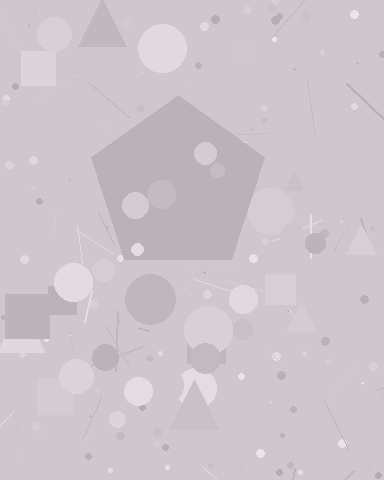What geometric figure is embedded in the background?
A pentagon is embedded in the background.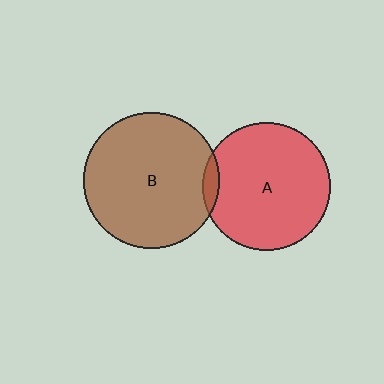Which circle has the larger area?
Circle B (brown).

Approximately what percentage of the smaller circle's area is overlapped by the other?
Approximately 5%.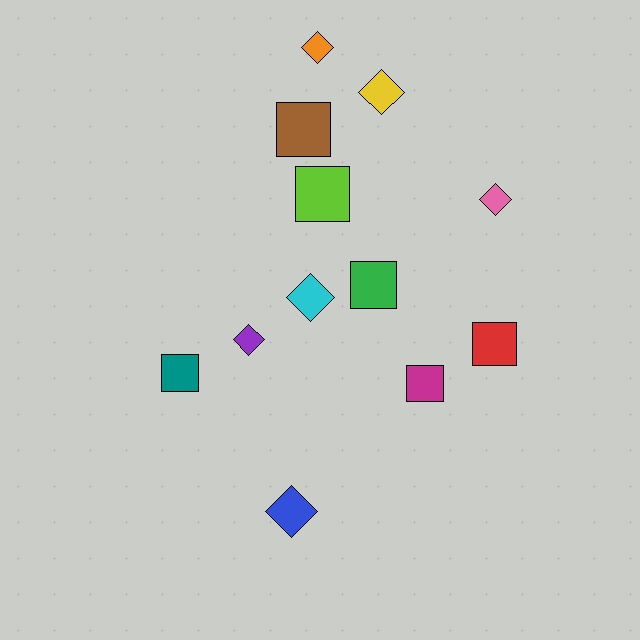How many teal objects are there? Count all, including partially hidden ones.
There is 1 teal object.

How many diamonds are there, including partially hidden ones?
There are 6 diamonds.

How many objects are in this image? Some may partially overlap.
There are 12 objects.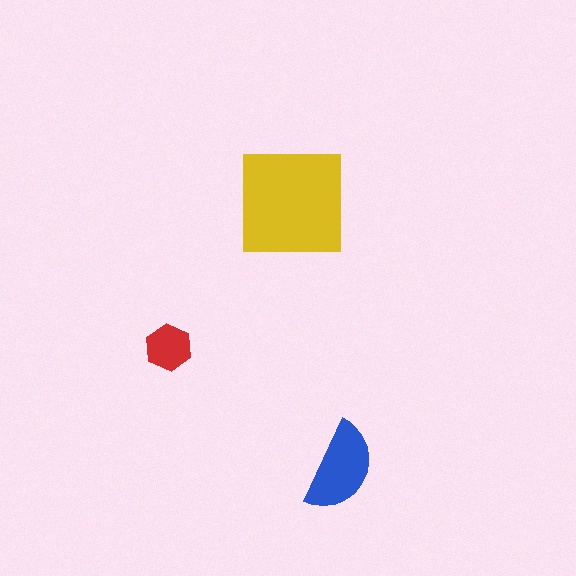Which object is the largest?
The yellow square.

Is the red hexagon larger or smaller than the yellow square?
Smaller.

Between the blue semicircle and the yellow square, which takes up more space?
The yellow square.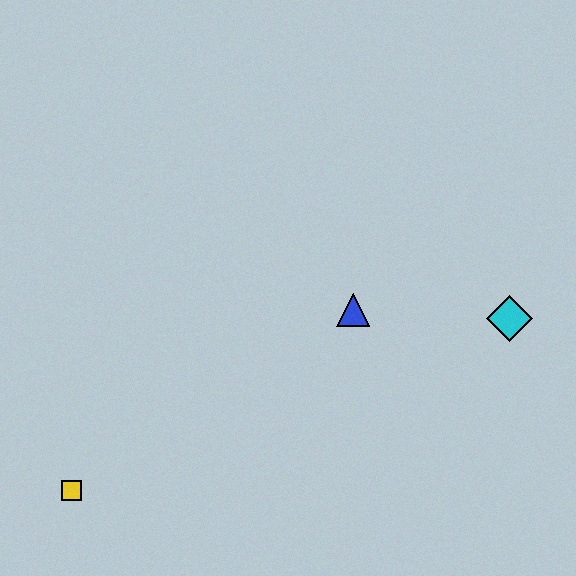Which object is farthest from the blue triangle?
The yellow square is farthest from the blue triangle.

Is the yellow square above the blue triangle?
No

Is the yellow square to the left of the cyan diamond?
Yes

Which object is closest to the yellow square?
The blue triangle is closest to the yellow square.